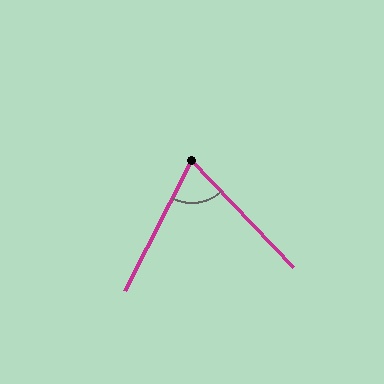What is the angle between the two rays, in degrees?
Approximately 71 degrees.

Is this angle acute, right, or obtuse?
It is acute.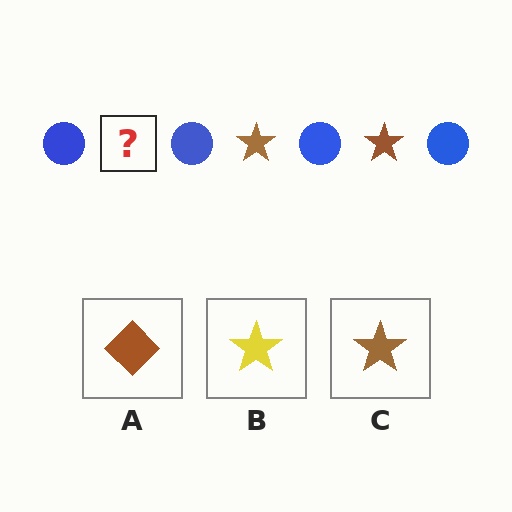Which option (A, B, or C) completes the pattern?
C.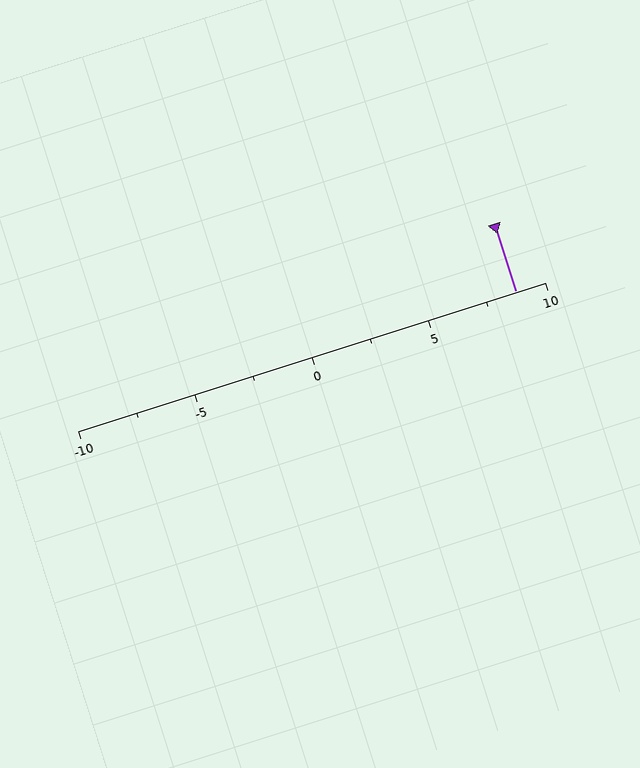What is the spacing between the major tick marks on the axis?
The major ticks are spaced 5 apart.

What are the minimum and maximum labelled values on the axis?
The axis runs from -10 to 10.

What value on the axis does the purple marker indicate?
The marker indicates approximately 8.8.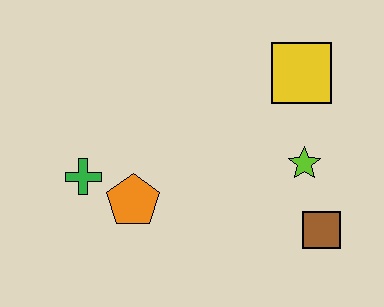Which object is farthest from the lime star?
The green cross is farthest from the lime star.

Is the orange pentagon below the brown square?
No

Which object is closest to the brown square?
The lime star is closest to the brown square.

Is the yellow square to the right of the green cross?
Yes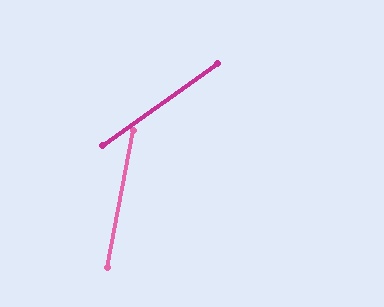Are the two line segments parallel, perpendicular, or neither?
Neither parallel nor perpendicular — they differ by about 44°.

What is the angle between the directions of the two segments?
Approximately 44 degrees.